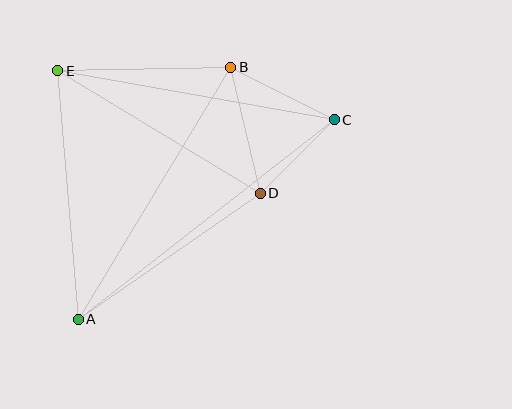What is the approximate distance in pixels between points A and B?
The distance between A and B is approximately 294 pixels.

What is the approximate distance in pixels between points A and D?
The distance between A and D is approximately 221 pixels.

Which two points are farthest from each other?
Points A and C are farthest from each other.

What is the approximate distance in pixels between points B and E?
The distance between B and E is approximately 173 pixels.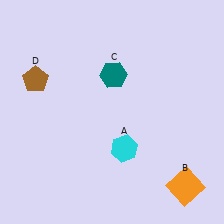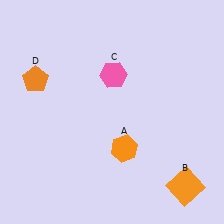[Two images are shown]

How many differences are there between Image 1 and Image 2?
There are 3 differences between the two images.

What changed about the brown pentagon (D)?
In Image 1, D is brown. In Image 2, it changed to orange.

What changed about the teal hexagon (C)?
In Image 1, C is teal. In Image 2, it changed to pink.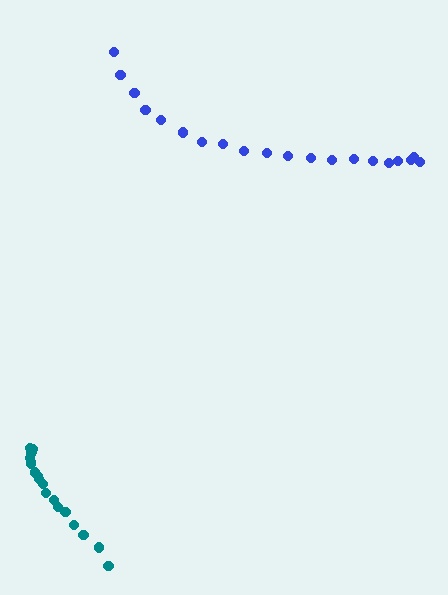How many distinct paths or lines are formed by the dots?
There are 2 distinct paths.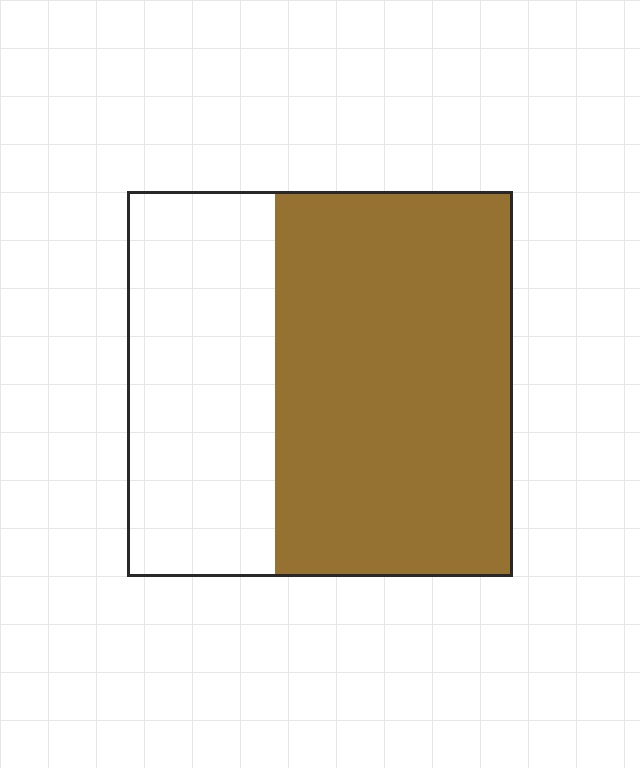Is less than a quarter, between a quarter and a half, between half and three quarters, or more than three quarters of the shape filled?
Between half and three quarters.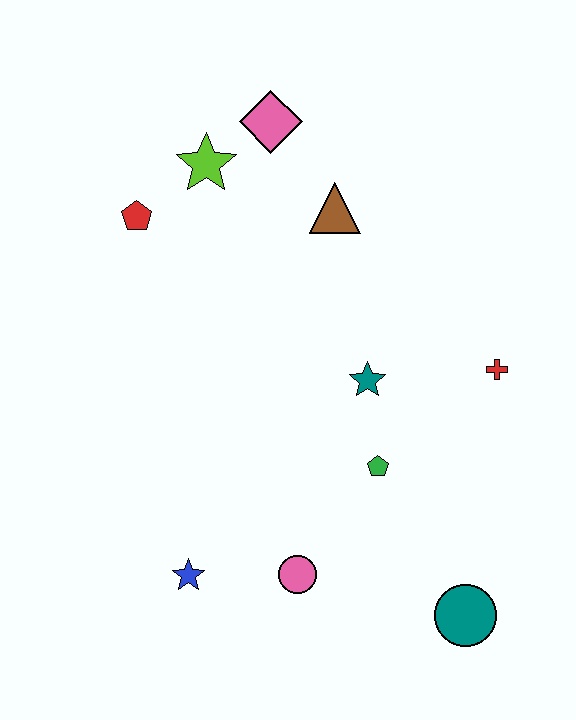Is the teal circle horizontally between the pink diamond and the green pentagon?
No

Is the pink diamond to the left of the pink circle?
Yes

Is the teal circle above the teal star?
No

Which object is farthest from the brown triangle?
The teal circle is farthest from the brown triangle.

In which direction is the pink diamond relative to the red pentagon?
The pink diamond is to the right of the red pentagon.